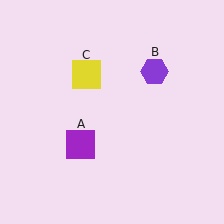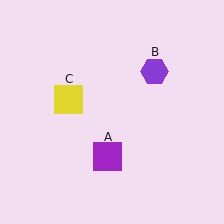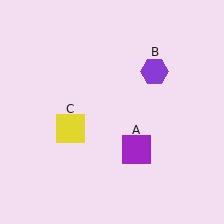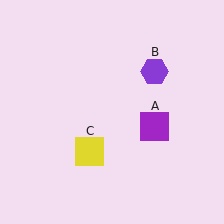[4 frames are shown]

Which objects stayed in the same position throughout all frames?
Purple hexagon (object B) remained stationary.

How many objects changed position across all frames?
2 objects changed position: purple square (object A), yellow square (object C).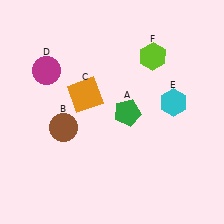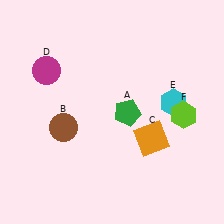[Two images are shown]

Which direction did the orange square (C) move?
The orange square (C) moved right.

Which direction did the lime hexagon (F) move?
The lime hexagon (F) moved down.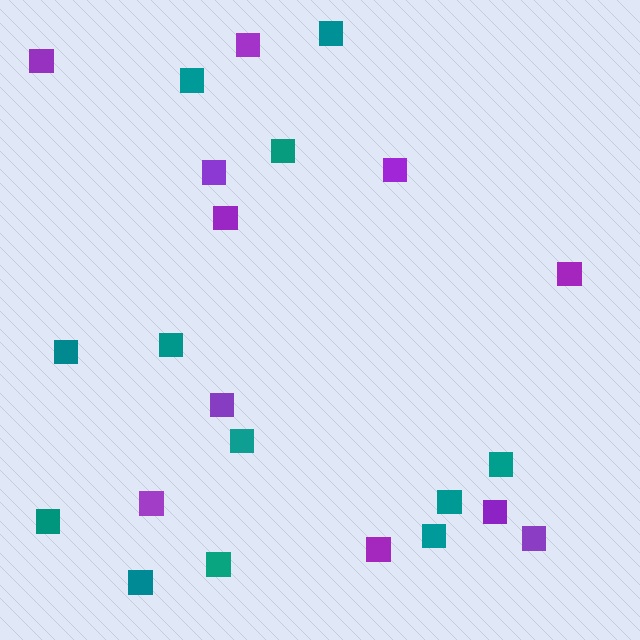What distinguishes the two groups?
There are 2 groups: one group of teal squares (12) and one group of purple squares (11).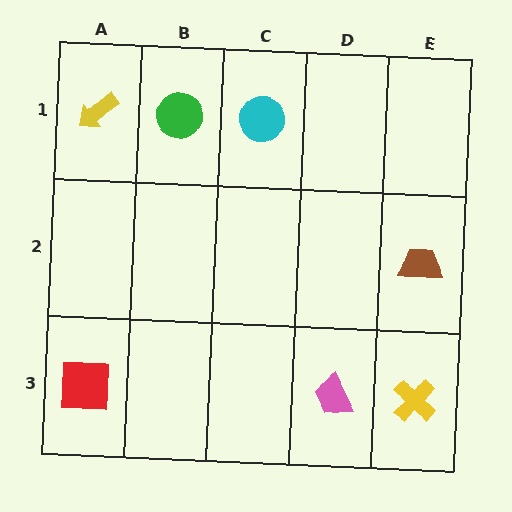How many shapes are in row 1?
3 shapes.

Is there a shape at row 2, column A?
No, that cell is empty.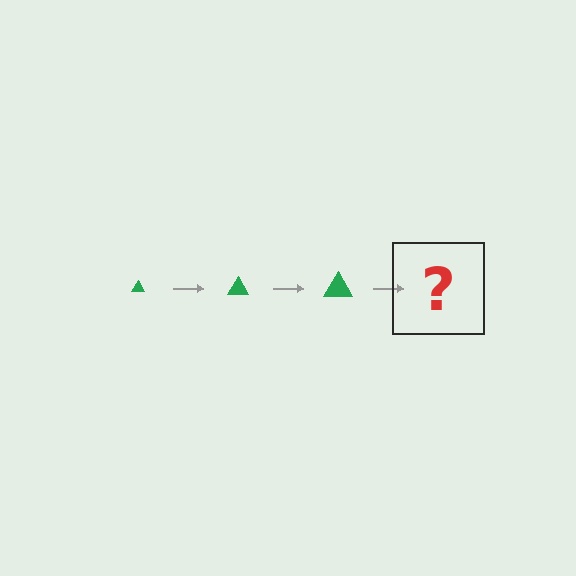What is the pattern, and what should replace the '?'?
The pattern is that the triangle gets progressively larger each step. The '?' should be a green triangle, larger than the previous one.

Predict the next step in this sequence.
The next step is a green triangle, larger than the previous one.